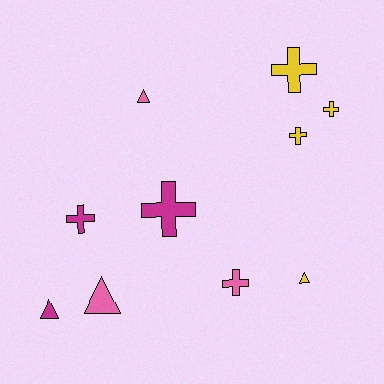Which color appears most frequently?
Yellow, with 4 objects.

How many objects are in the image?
There are 10 objects.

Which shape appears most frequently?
Cross, with 6 objects.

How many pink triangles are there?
There are 2 pink triangles.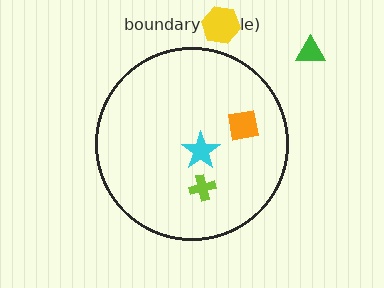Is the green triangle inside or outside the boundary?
Outside.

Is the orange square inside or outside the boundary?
Inside.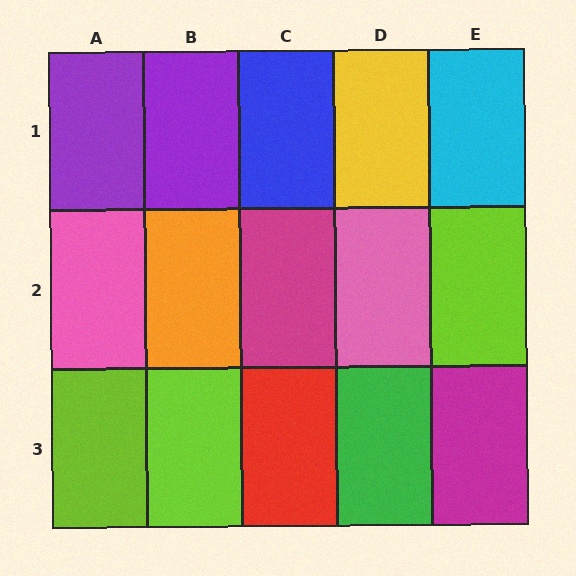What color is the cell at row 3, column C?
Red.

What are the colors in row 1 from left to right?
Purple, purple, blue, yellow, cyan.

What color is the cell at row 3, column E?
Magenta.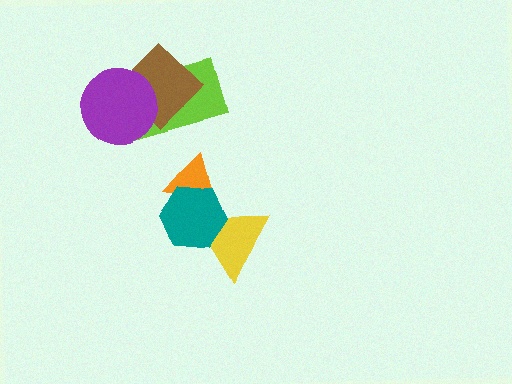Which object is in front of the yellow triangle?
The teal hexagon is in front of the yellow triangle.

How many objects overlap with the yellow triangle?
1 object overlaps with the yellow triangle.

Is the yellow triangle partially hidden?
Yes, it is partially covered by another shape.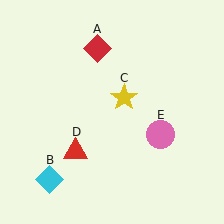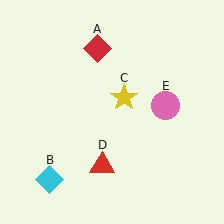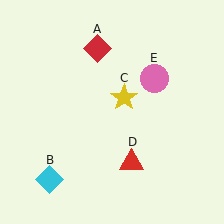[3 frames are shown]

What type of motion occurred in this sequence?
The red triangle (object D), pink circle (object E) rotated counterclockwise around the center of the scene.